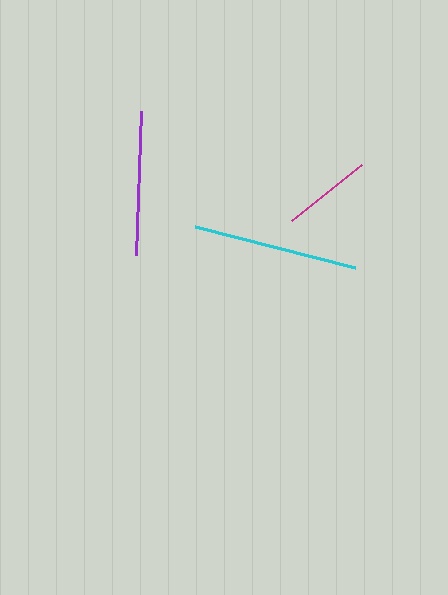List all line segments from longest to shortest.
From longest to shortest: cyan, purple, magenta.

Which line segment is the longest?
The cyan line is the longest at approximately 166 pixels.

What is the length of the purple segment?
The purple segment is approximately 144 pixels long.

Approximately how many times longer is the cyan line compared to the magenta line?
The cyan line is approximately 1.8 times the length of the magenta line.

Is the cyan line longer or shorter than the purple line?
The cyan line is longer than the purple line.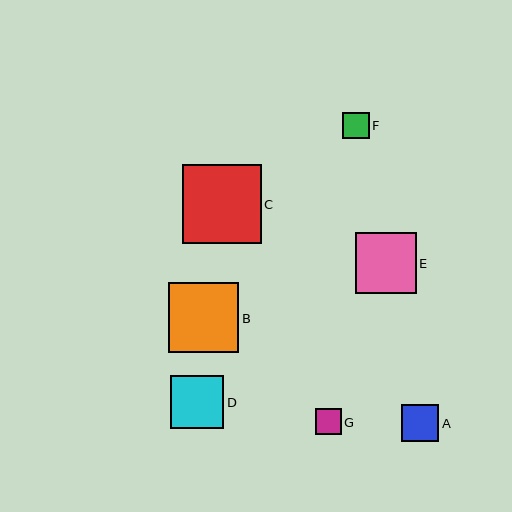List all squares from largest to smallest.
From largest to smallest: C, B, E, D, A, F, G.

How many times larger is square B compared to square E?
Square B is approximately 1.1 times the size of square E.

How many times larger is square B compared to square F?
Square B is approximately 2.6 times the size of square F.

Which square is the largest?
Square C is the largest with a size of approximately 79 pixels.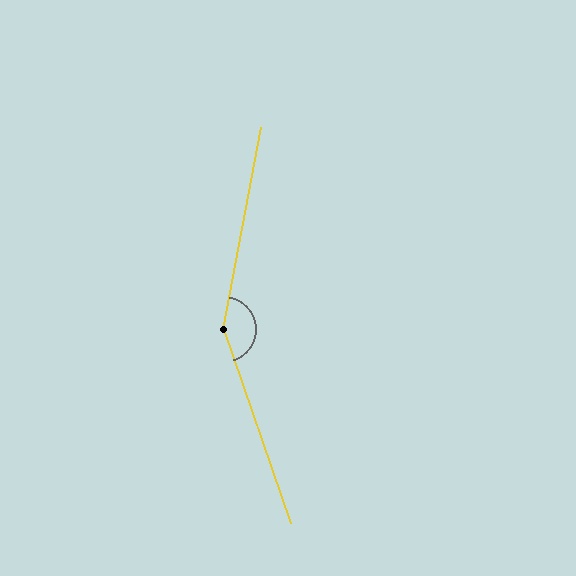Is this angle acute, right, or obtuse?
It is obtuse.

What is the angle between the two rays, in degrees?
Approximately 150 degrees.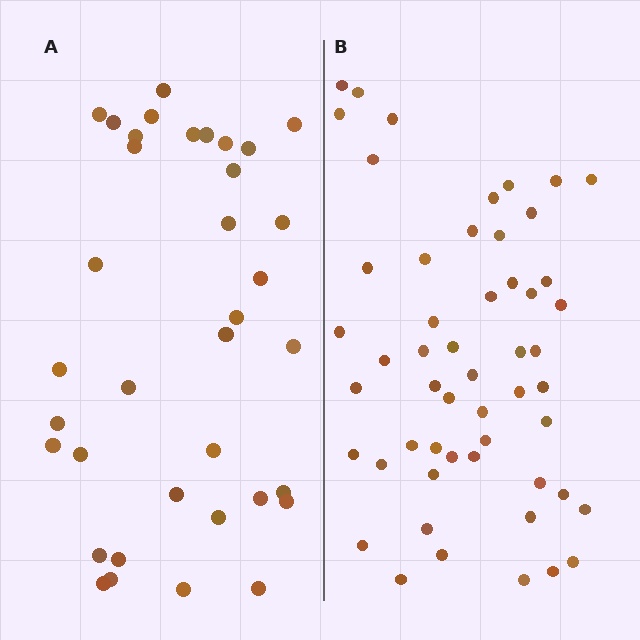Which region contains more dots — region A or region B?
Region B (the right region) has more dots.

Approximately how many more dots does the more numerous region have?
Region B has approximately 15 more dots than region A.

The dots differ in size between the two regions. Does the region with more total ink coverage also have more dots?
No. Region A has more total ink coverage because its dots are larger, but region B actually contains more individual dots. Total area can be misleading — the number of items is what matters here.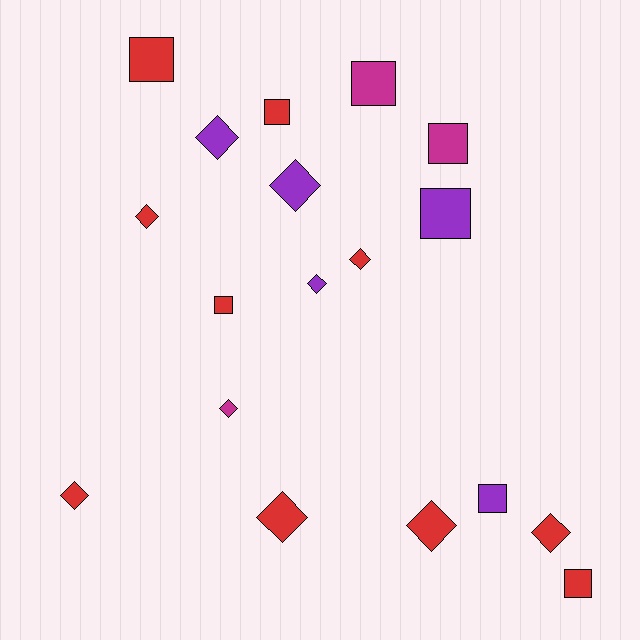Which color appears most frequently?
Red, with 10 objects.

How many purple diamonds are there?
There are 3 purple diamonds.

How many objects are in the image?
There are 18 objects.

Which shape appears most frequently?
Diamond, with 10 objects.